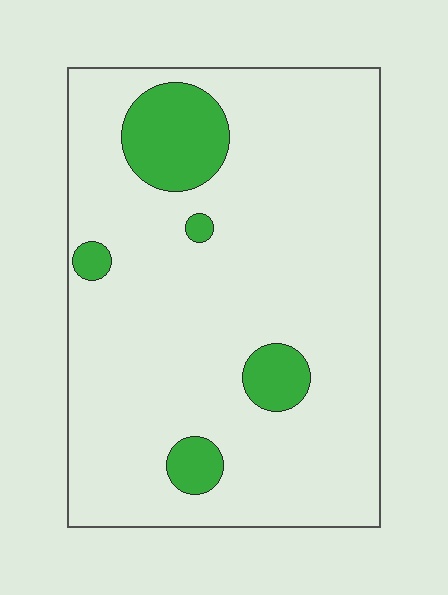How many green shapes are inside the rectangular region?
5.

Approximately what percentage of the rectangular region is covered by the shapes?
Approximately 10%.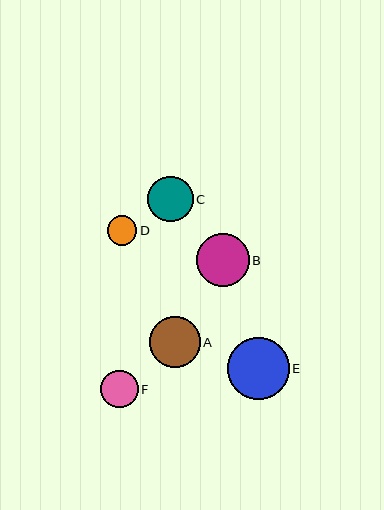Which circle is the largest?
Circle E is the largest with a size of approximately 62 pixels.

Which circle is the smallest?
Circle D is the smallest with a size of approximately 29 pixels.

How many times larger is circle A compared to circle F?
Circle A is approximately 1.4 times the size of circle F.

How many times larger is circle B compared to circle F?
Circle B is approximately 1.4 times the size of circle F.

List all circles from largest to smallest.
From largest to smallest: E, B, A, C, F, D.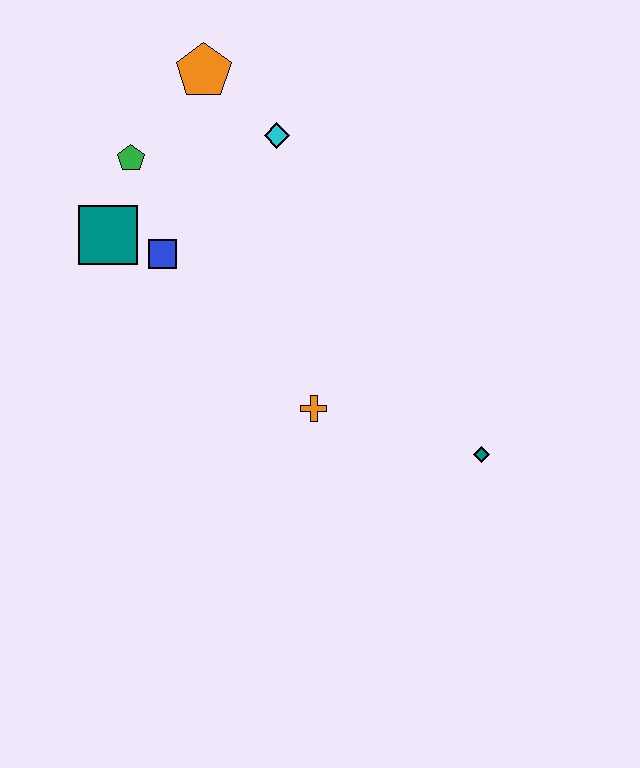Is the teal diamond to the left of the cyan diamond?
No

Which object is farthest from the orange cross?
The orange pentagon is farthest from the orange cross.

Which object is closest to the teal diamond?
The orange cross is closest to the teal diamond.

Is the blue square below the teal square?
Yes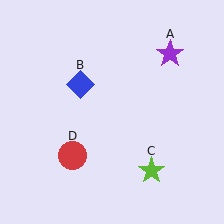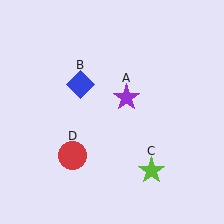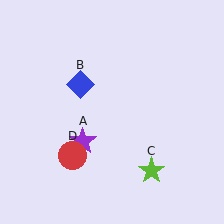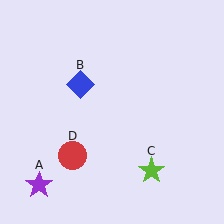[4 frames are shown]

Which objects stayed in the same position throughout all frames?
Blue diamond (object B) and lime star (object C) and red circle (object D) remained stationary.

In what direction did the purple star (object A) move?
The purple star (object A) moved down and to the left.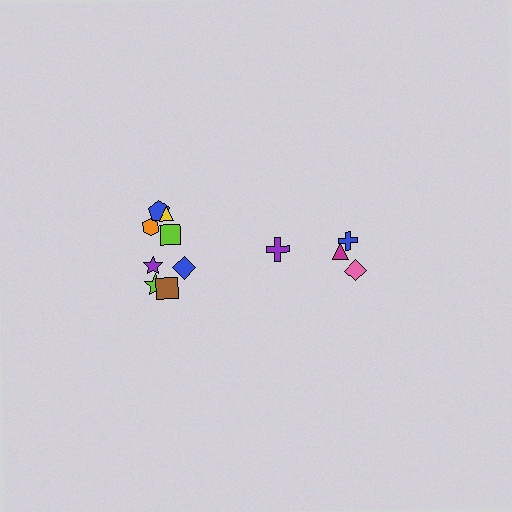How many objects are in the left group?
There are 8 objects.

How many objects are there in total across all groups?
There are 12 objects.